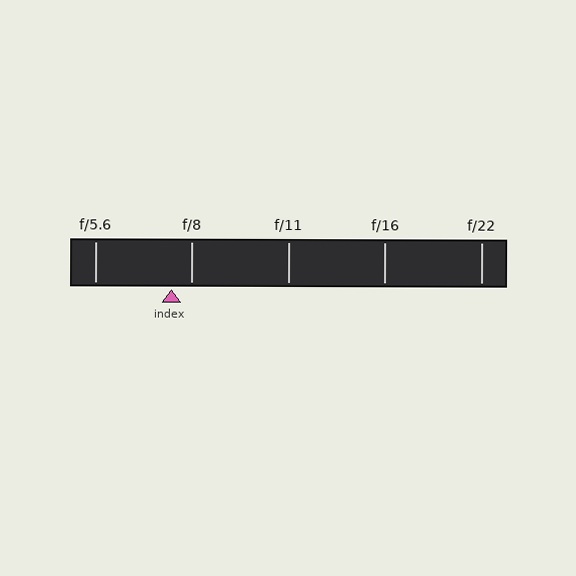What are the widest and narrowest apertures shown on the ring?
The widest aperture shown is f/5.6 and the narrowest is f/22.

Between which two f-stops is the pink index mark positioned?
The index mark is between f/5.6 and f/8.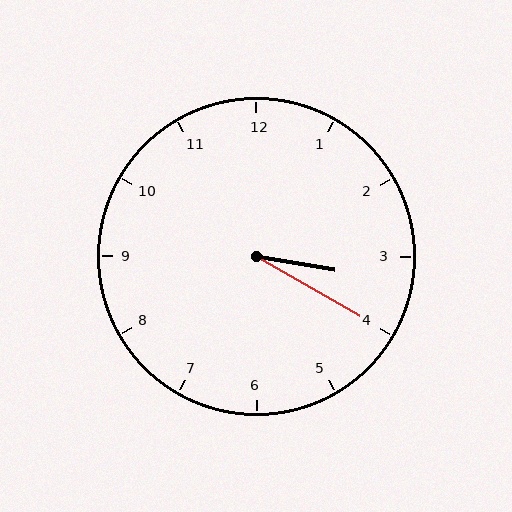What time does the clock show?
3:20.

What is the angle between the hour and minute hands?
Approximately 20 degrees.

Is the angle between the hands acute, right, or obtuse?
It is acute.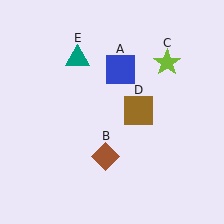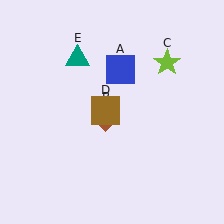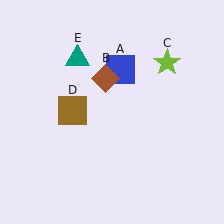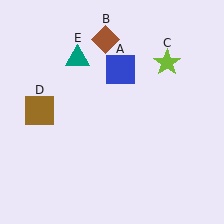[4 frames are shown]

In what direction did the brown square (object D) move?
The brown square (object D) moved left.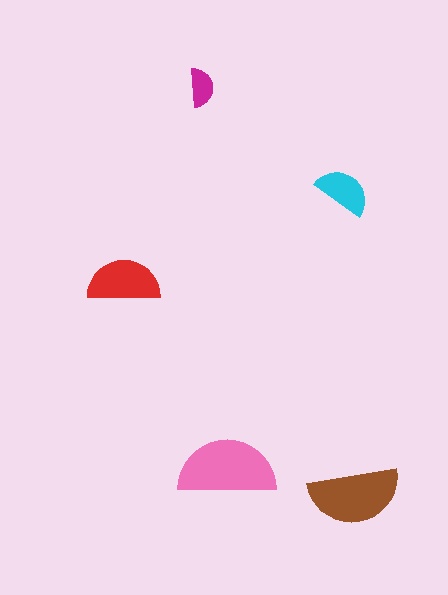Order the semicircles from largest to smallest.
the pink one, the brown one, the red one, the cyan one, the magenta one.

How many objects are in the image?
There are 5 objects in the image.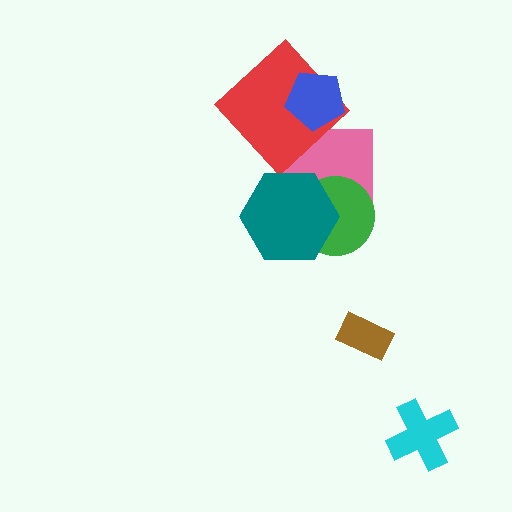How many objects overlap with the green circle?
2 objects overlap with the green circle.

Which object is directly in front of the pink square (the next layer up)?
The green circle is directly in front of the pink square.